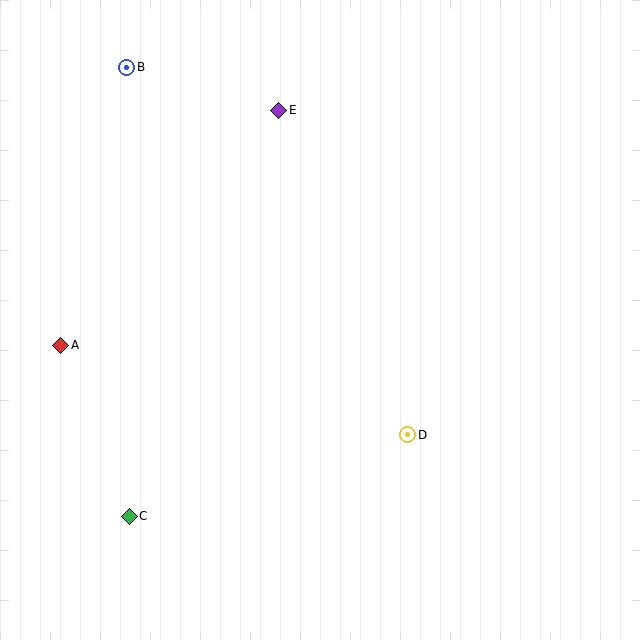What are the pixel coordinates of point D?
Point D is at (408, 435).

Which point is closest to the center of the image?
Point D at (408, 435) is closest to the center.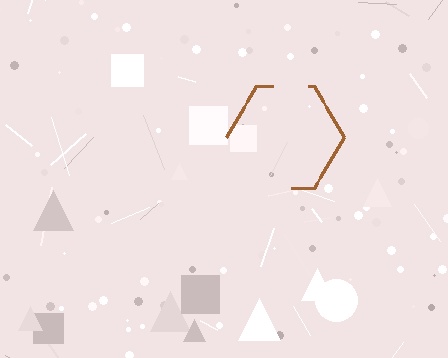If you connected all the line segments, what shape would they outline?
They would outline a hexagon.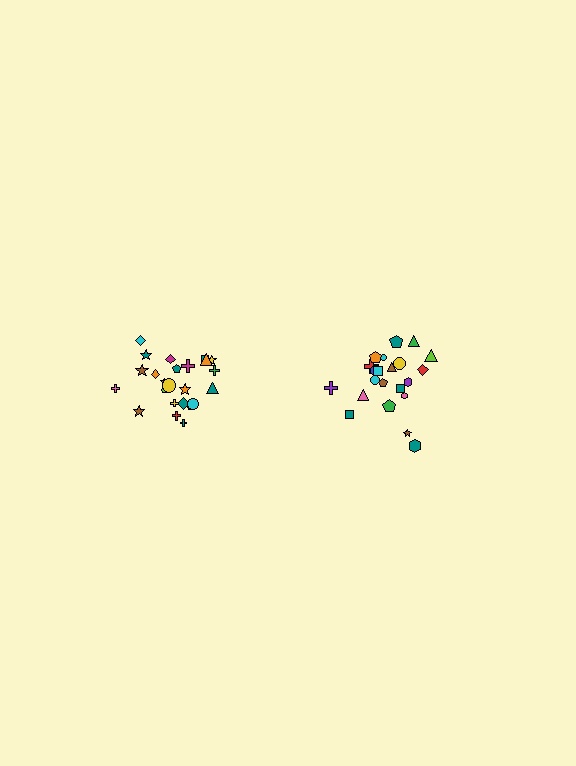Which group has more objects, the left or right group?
The left group.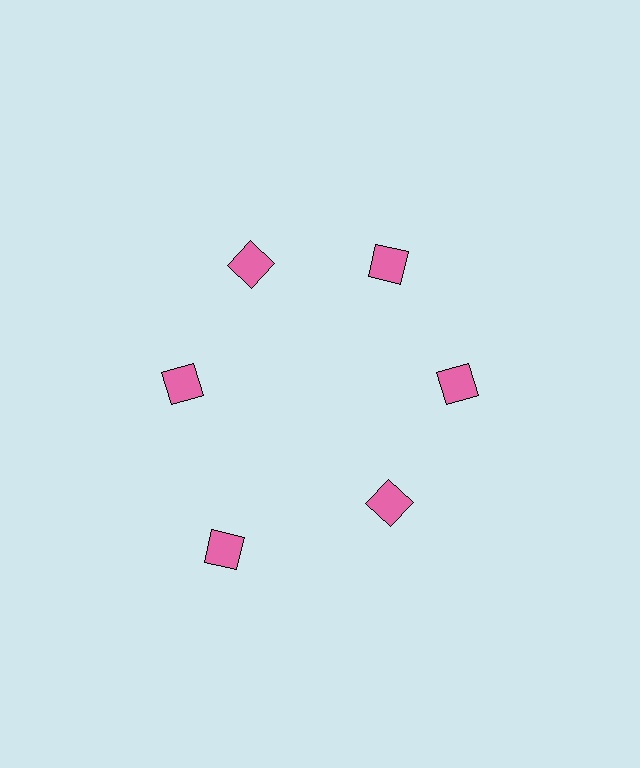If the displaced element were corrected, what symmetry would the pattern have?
It would have 6-fold rotational symmetry — the pattern would map onto itself every 60 degrees.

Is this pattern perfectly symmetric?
No. The 6 pink diamonds are arranged in a ring, but one element near the 7 o'clock position is pushed outward from the center, breaking the 6-fold rotational symmetry.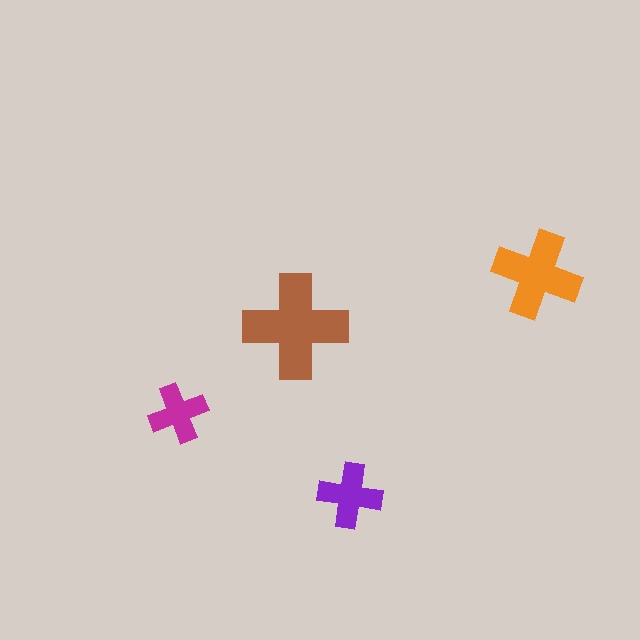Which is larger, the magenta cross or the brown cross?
The brown one.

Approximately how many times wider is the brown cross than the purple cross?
About 1.5 times wider.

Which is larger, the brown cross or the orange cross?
The brown one.